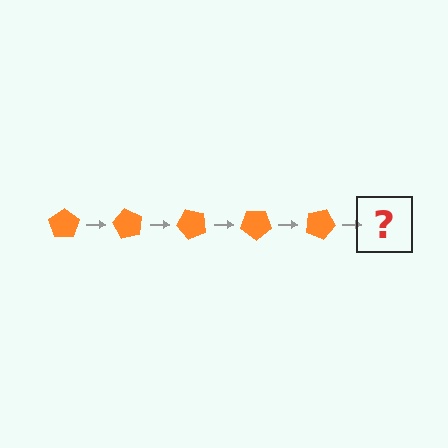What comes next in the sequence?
The next element should be an orange pentagon rotated 300 degrees.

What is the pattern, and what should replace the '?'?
The pattern is that the pentagon rotates 60 degrees each step. The '?' should be an orange pentagon rotated 300 degrees.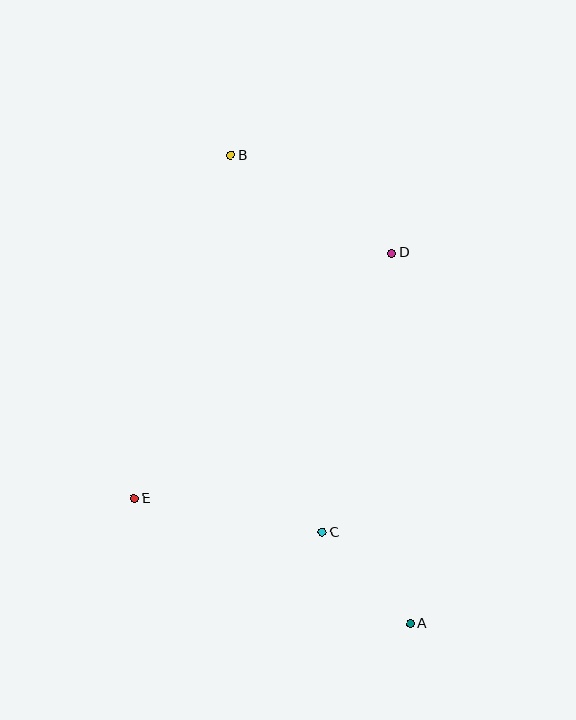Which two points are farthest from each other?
Points A and B are farthest from each other.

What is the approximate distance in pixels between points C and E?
The distance between C and E is approximately 191 pixels.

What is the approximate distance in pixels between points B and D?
The distance between B and D is approximately 188 pixels.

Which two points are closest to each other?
Points A and C are closest to each other.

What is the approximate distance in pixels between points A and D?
The distance between A and D is approximately 371 pixels.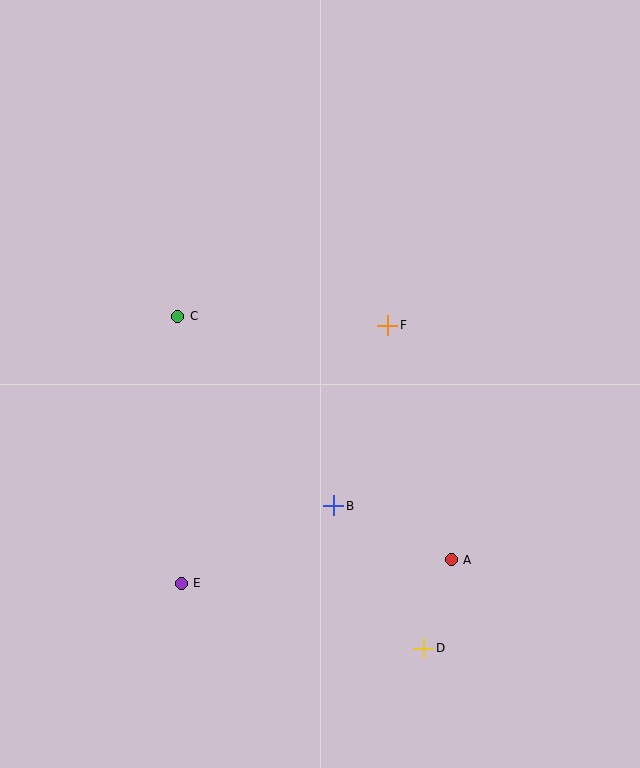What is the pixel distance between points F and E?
The distance between F and E is 330 pixels.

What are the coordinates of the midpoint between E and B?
The midpoint between E and B is at (257, 544).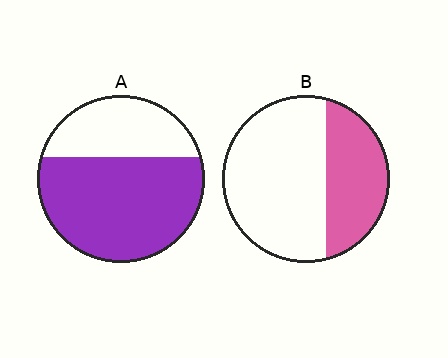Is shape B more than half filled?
No.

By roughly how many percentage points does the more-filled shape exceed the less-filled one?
By roughly 30 percentage points (A over B).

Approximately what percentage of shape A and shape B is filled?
A is approximately 65% and B is approximately 35%.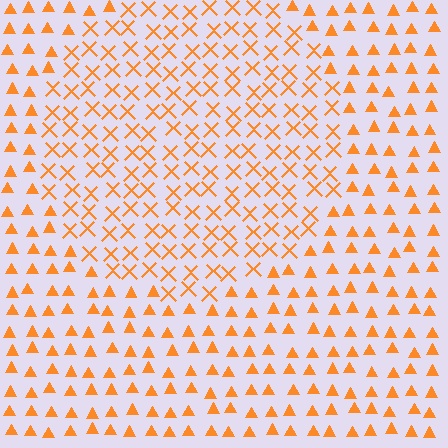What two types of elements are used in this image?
The image uses X marks inside the circle region and triangles outside it.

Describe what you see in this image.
The image is filled with small orange elements arranged in a uniform grid. A circle-shaped region contains X marks, while the surrounding area contains triangles. The boundary is defined purely by the change in element shape.